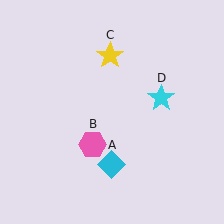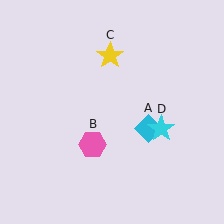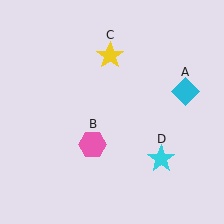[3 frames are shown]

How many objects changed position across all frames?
2 objects changed position: cyan diamond (object A), cyan star (object D).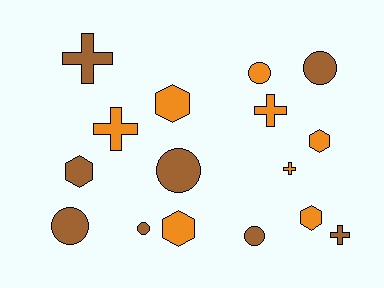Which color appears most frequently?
Orange, with 8 objects.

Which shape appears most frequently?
Circle, with 6 objects.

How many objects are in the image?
There are 16 objects.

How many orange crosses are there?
There are 3 orange crosses.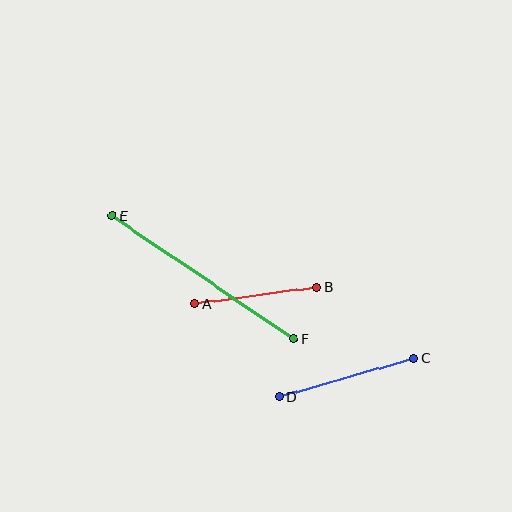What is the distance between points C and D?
The distance is approximately 140 pixels.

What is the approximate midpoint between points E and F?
The midpoint is at approximately (203, 277) pixels.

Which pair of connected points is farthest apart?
Points E and F are farthest apart.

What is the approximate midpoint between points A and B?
The midpoint is at approximately (256, 295) pixels.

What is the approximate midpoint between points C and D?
The midpoint is at approximately (347, 378) pixels.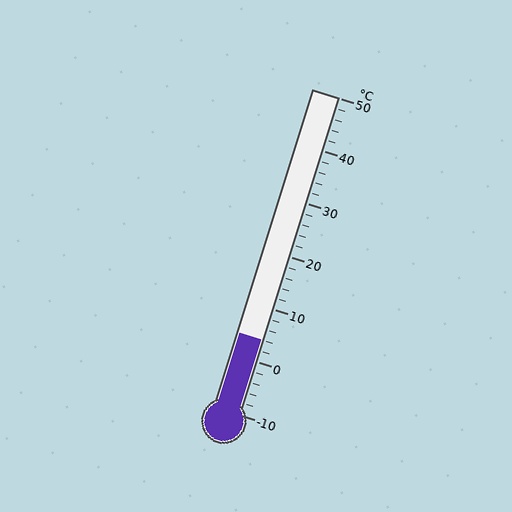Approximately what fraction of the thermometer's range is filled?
The thermometer is filled to approximately 25% of its range.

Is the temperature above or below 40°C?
The temperature is below 40°C.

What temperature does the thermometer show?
The thermometer shows approximately 4°C.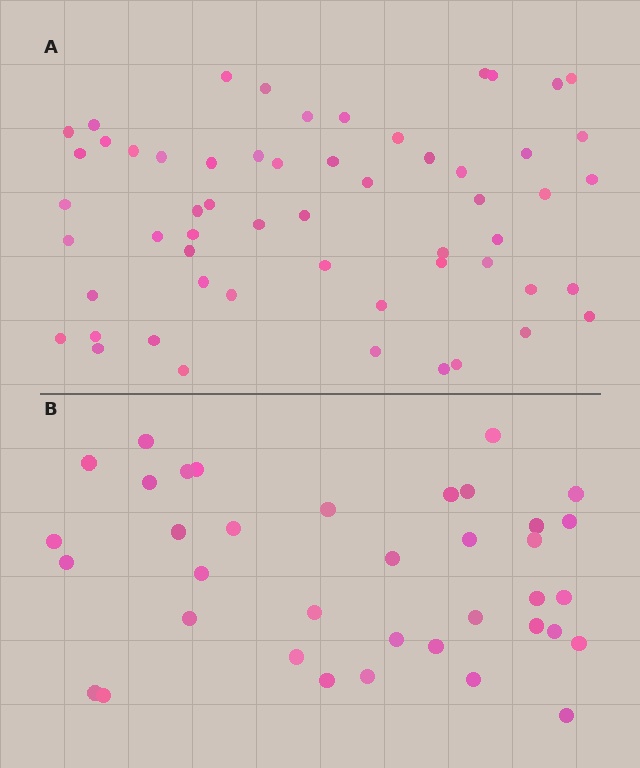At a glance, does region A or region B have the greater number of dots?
Region A (the top region) has more dots.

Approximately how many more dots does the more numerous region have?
Region A has approximately 20 more dots than region B.